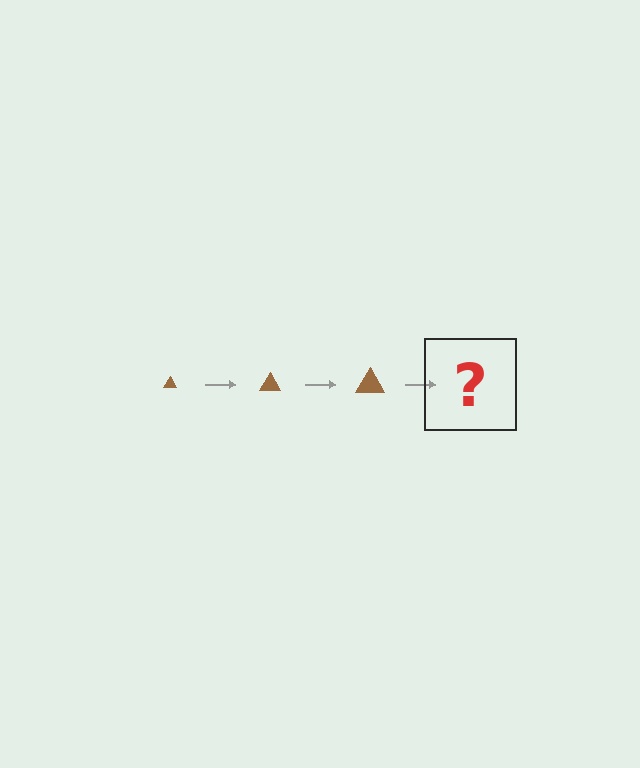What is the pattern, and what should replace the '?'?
The pattern is that the triangle gets progressively larger each step. The '?' should be a brown triangle, larger than the previous one.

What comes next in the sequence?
The next element should be a brown triangle, larger than the previous one.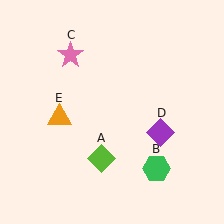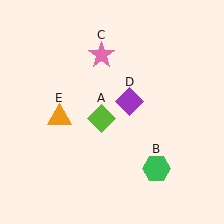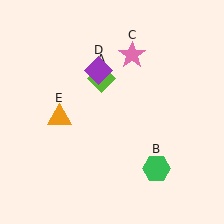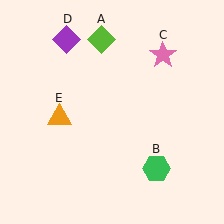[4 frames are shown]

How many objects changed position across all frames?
3 objects changed position: lime diamond (object A), pink star (object C), purple diamond (object D).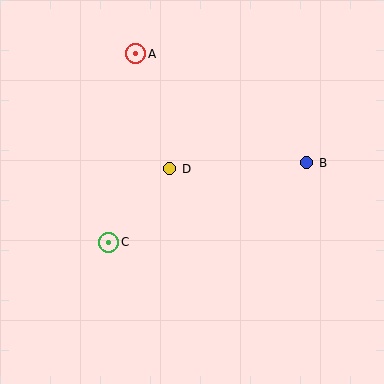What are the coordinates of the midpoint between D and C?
The midpoint between D and C is at (139, 206).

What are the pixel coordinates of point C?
Point C is at (108, 242).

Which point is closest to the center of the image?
Point D at (170, 169) is closest to the center.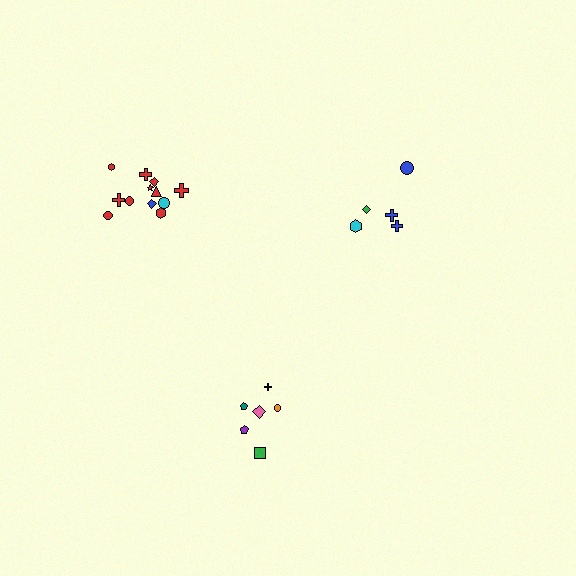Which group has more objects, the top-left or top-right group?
The top-left group.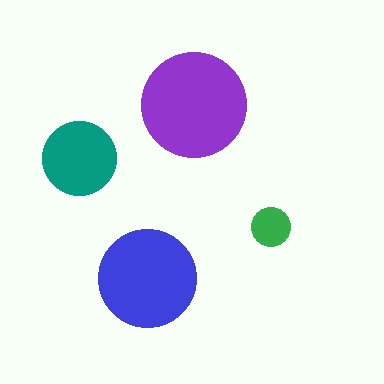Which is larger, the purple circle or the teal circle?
The purple one.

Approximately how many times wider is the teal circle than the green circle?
About 2 times wider.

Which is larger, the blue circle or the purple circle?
The purple one.